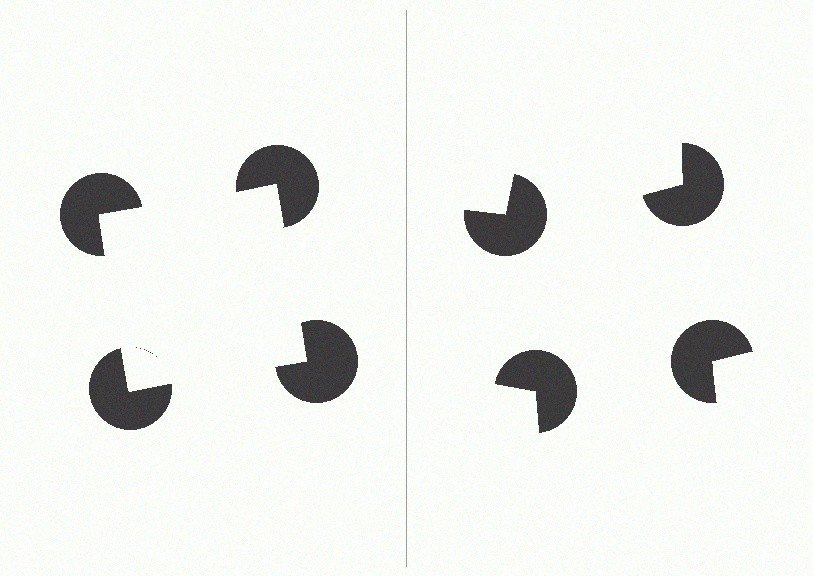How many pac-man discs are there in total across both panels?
8 — 4 on each side.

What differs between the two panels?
The pac-man discs are positioned identically on both sides; only the wedge orientations differ. On the left they align to a square; on the right they are misaligned.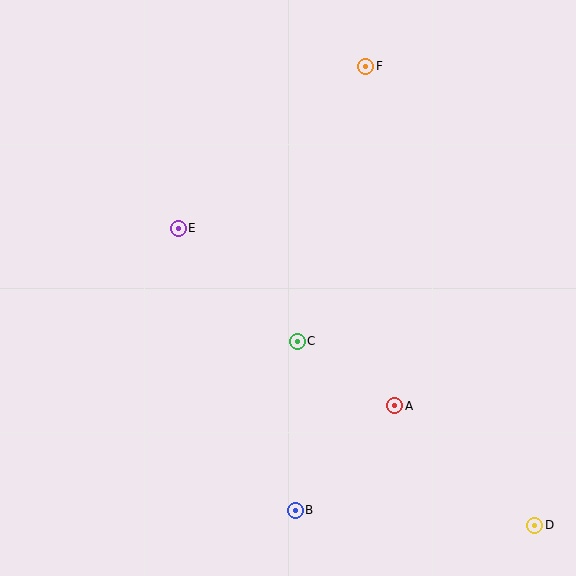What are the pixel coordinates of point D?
Point D is at (535, 525).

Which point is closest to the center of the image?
Point C at (297, 341) is closest to the center.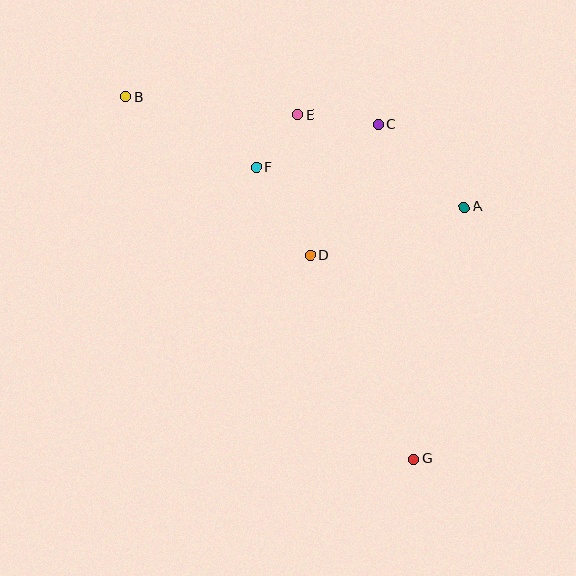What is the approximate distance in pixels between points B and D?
The distance between B and D is approximately 243 pixels.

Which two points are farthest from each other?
Points B and G are farthest from each other.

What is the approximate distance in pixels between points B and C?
The distance between B and C is approximately 254 pixels.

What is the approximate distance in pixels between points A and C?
The distance between A and C is approximately 119 pixels.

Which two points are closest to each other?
Points E and F are closest to each other.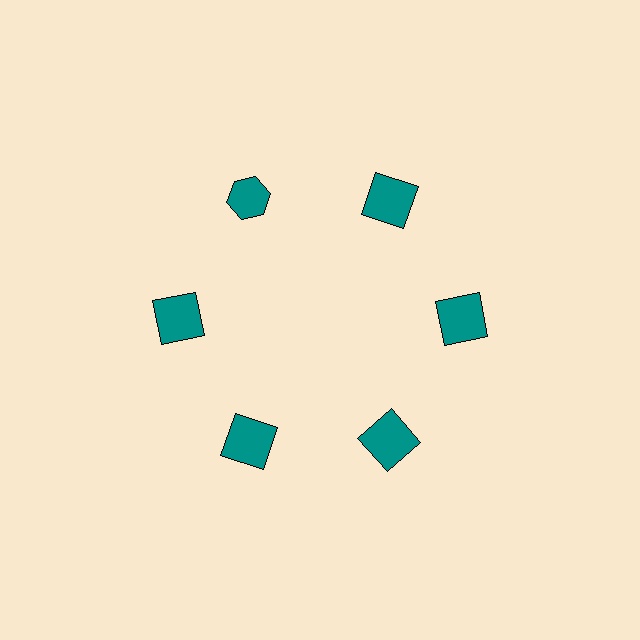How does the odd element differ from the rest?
It has a different shape: hexagon instead of square.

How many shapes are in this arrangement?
There are 6 shapes arranged in a ring pattern.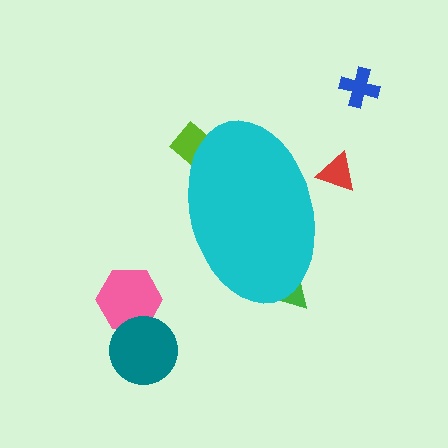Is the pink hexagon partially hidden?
No, the pink hexagon is fully visible.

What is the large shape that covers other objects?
A cyan ellipse.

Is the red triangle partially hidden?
Yes, the red triangle is partially hidden behind the cyan ellipse.